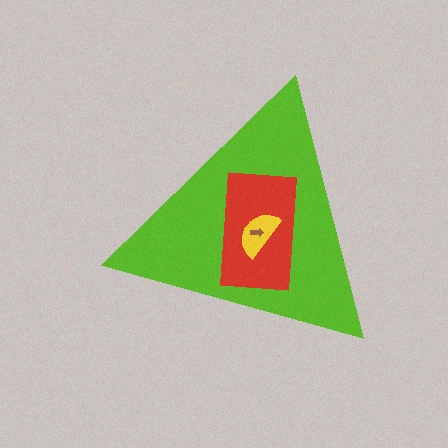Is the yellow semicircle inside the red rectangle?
Yes.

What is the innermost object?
The brown arrow.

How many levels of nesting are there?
4.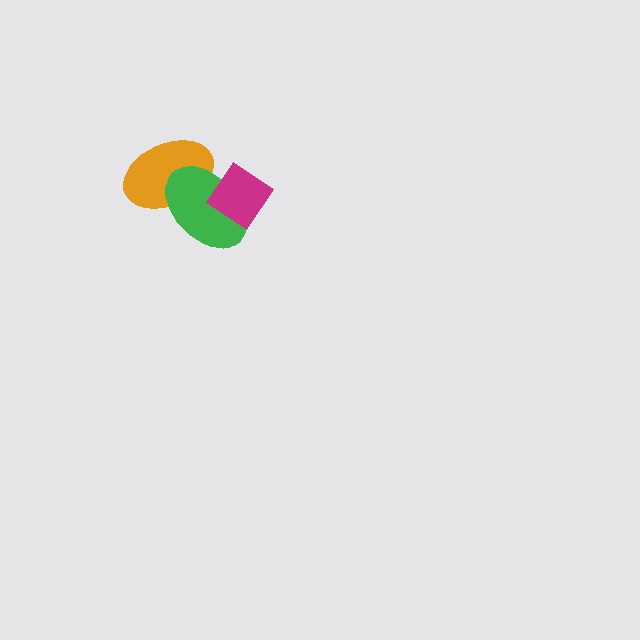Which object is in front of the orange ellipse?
The green ellipse is in front of the orange ellipse.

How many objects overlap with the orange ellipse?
1 object overlaps with the orange ellipse.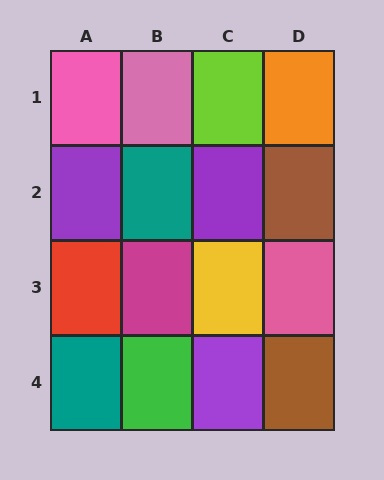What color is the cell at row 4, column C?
Purple.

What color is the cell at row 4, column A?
Teal.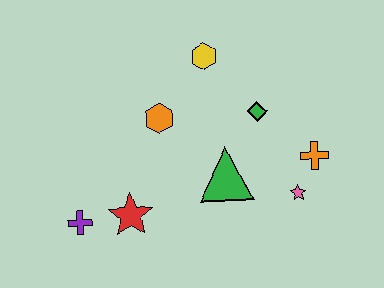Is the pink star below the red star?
No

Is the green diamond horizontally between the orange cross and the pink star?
No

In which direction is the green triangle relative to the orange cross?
The green triangle is to the left of the orange cross.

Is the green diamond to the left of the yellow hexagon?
No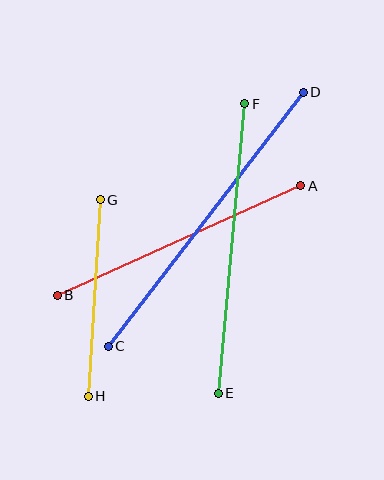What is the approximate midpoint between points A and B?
The midpoint is at approximately (179, 241) pixels.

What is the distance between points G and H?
The distance is approximately 197 pixels.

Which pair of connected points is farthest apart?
Points C and D are farthest apart.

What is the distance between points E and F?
The distance is approximately 291 pixels.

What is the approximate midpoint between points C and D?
The midpoint is at approximately (206, 219) pixels.